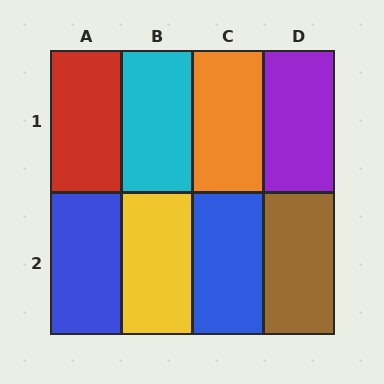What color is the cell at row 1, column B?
Cyan.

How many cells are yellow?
1 cell is yellow.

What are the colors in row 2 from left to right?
Blue, yellow, blue, brown.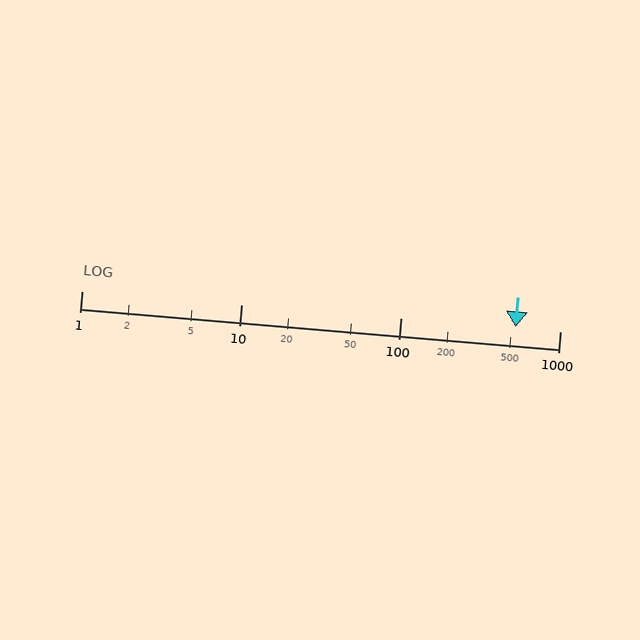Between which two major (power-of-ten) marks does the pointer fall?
The pointer is between 100 and 1000.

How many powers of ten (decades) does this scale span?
The scale spans 3 decades, from 1 to 1000.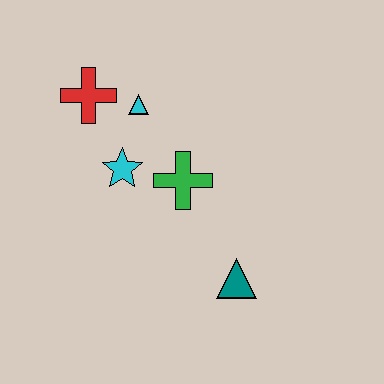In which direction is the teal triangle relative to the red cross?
The teal triangle is below the red cross.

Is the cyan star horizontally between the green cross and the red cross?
Yes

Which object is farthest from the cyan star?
The teal triangle is farthest from the cyan star.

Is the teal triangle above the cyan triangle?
No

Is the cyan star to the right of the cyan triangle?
No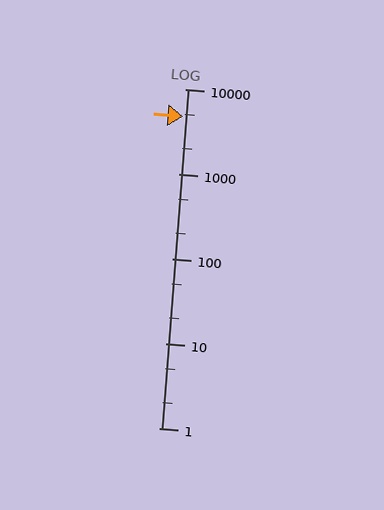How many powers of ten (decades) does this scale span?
The scale spans 4 decades, from 1 to 10000.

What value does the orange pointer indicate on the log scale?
The pointer indicates approximately 4800.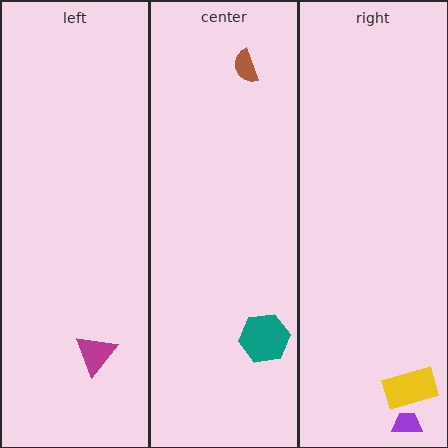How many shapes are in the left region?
1.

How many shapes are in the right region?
2.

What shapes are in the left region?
The magenta triangle.